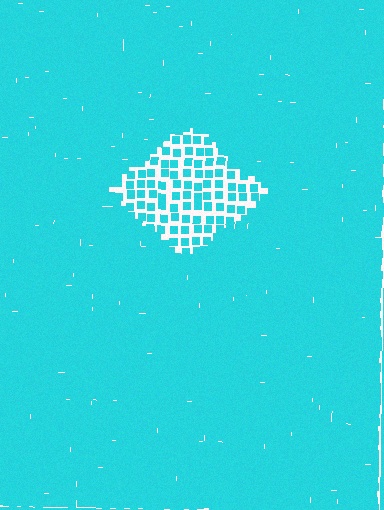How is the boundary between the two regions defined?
The boundary is defined by a change in element density (approximately 2.8x ratio). All elements are the same color, size, and shape.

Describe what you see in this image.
The image contains small cyan elements arranged at two different densities. A diamond-shaped region is visible where the elements are less densely packed than the surrounding area.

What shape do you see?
I see a diamond.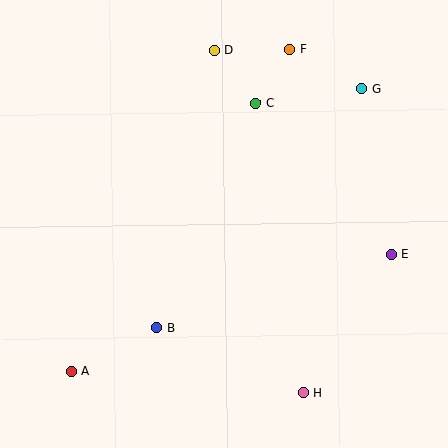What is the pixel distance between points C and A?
The distance between C and A is 326 pixels.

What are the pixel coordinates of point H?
Point H is at (304, 393).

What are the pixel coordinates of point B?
Point B is at (157, 328).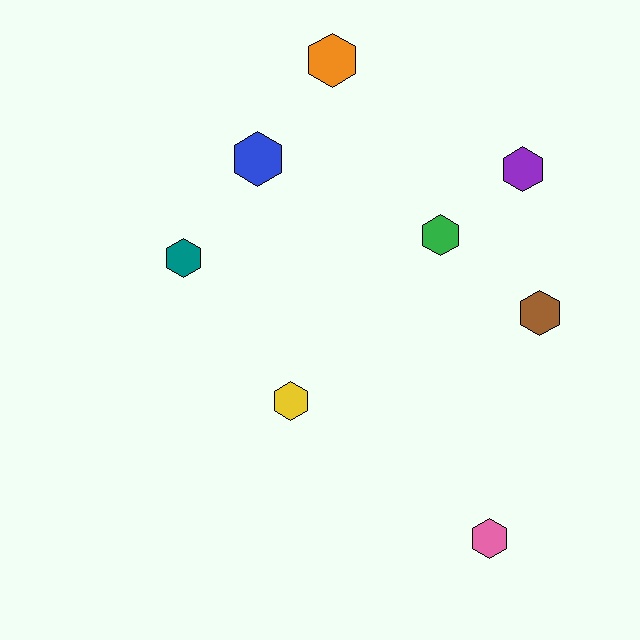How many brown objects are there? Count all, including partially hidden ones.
There is 1 brown object.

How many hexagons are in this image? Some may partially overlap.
There are 8 hexagons.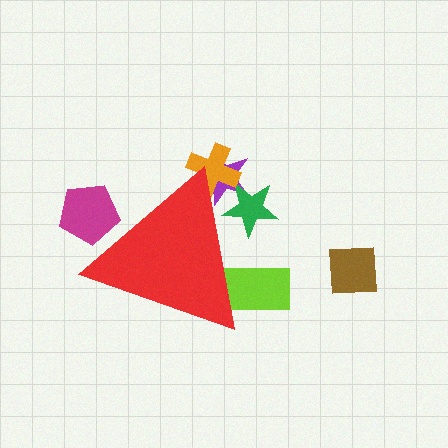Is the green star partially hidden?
Yes, the green star is partially hidden behind the red triangle.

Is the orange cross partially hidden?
Yes, the orange cross is partially hidden behind the red triangle.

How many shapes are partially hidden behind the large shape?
5 shapes are partially hidden.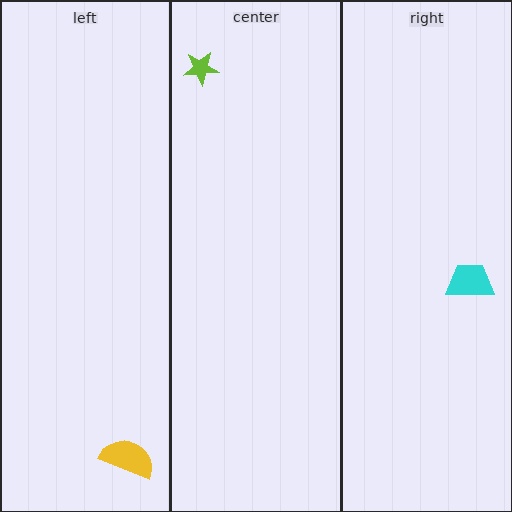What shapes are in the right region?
The cyan trapezoid.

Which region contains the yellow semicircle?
The left region.